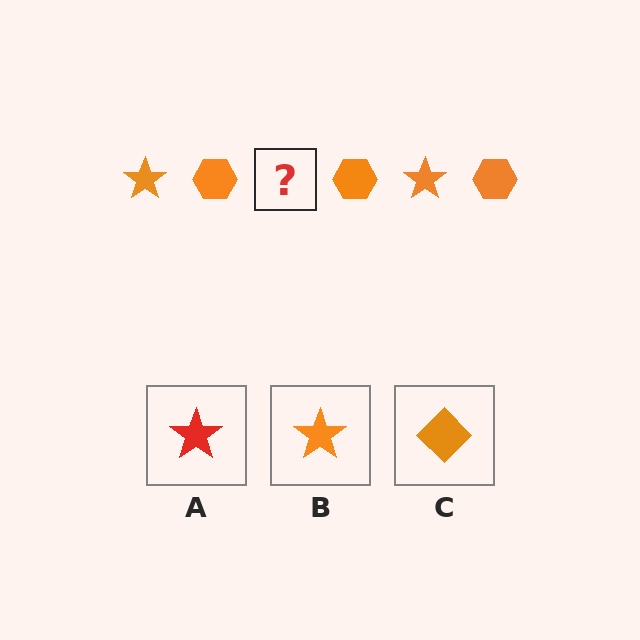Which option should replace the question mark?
Option B.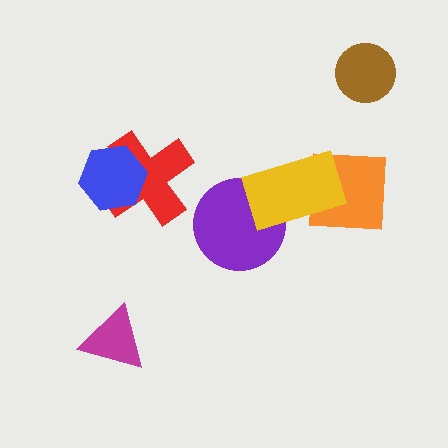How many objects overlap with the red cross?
1 object overlaps with the red cross.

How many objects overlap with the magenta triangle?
0 objects overlap with the magenta triangle.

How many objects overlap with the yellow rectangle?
2 objects overlap with the yellow rectangle.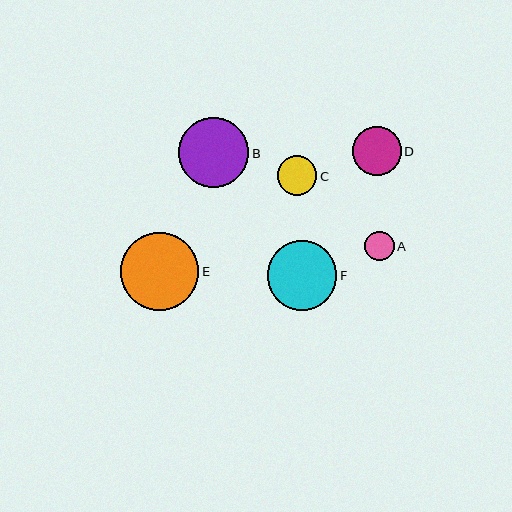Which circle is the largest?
Circle E is the largest with a size of approximately 78 pixels.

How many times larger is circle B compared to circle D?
Circle B is approximately 1.4 times the size of circle D.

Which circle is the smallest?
Circle A is the smallest with a size of approximately 29 pixels.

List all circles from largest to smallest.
From largest to smallest: E, B, F, D, C, A.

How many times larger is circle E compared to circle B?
Circle E is approximately 1.1 times the size of circle B.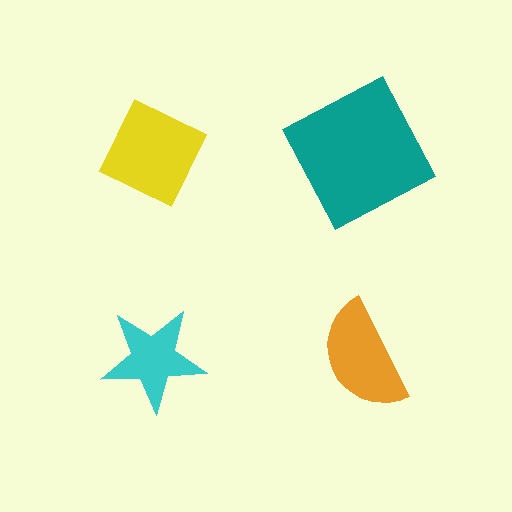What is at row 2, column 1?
A cyan star.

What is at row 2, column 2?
An orange semicircle.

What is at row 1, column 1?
A yellow diamond.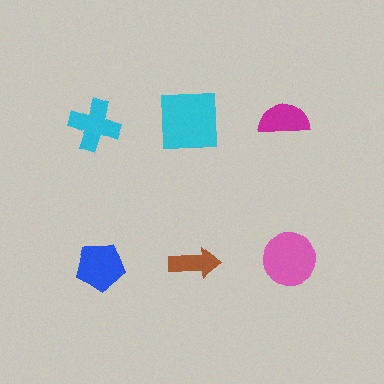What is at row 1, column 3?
A magenta semicircle.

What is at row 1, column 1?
A cyan cross.